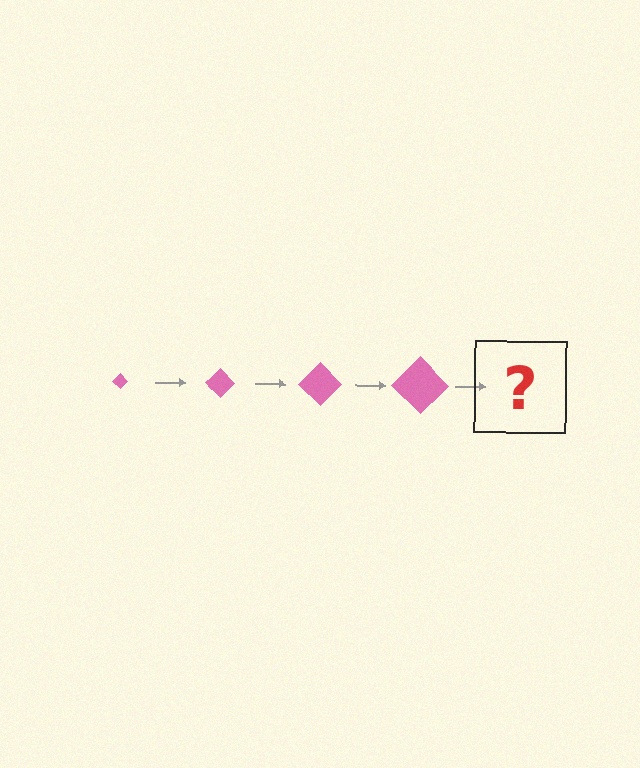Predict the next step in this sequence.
The next step is a pink diamond, larger than the previous one.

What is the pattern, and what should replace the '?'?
The pattern is that the diamond gets progressively larger each step. The '?' should be a pink diamond, larger than the previous one.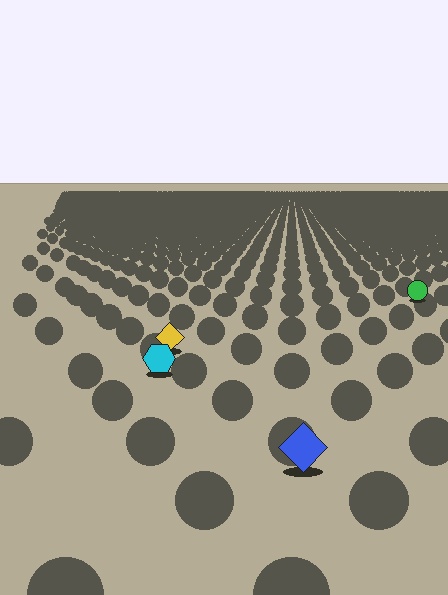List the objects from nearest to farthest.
From nearest to farthest: the blue diamond, the cyan hexagon, the yellow diamond, the green circle.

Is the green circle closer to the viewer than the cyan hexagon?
No. The cyan hexagon is closer — you can tell from the texture gradient: the ground texture is coarser near it.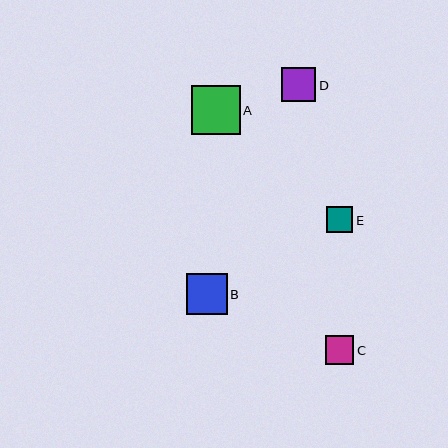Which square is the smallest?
Square E is the smallest with a size of approximately 26 pixels.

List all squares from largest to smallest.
From largest to smallest: A, B, D, C, E.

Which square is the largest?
Square A is the largest with a size of approximately 49 pixels.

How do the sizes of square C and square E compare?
Square C and square E are approximately the same size.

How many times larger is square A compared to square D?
Square A is approximately 1.4 times the size of square D.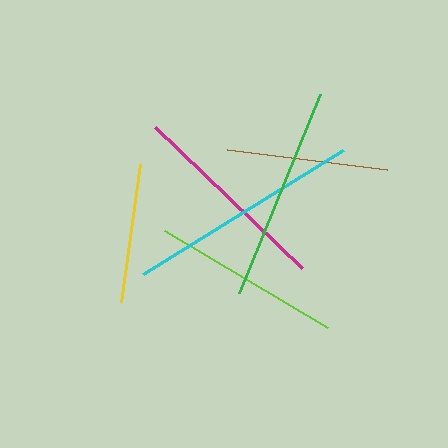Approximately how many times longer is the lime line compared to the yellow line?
The lime line is approximately 1.4 times the length of the yellow line.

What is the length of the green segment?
The green segment is approximately 215 pixels long.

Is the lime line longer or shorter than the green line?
The green line is longer than the lime line.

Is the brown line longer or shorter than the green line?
The green line is longer than the brown line.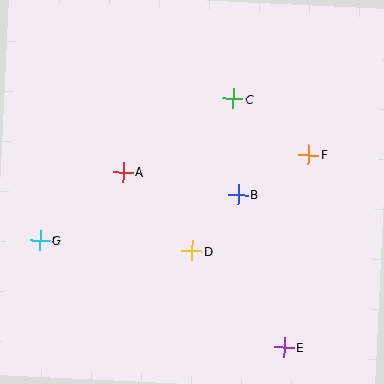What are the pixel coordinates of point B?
Point B is at (238, 194).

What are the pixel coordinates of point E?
Point E is at (284, 347).